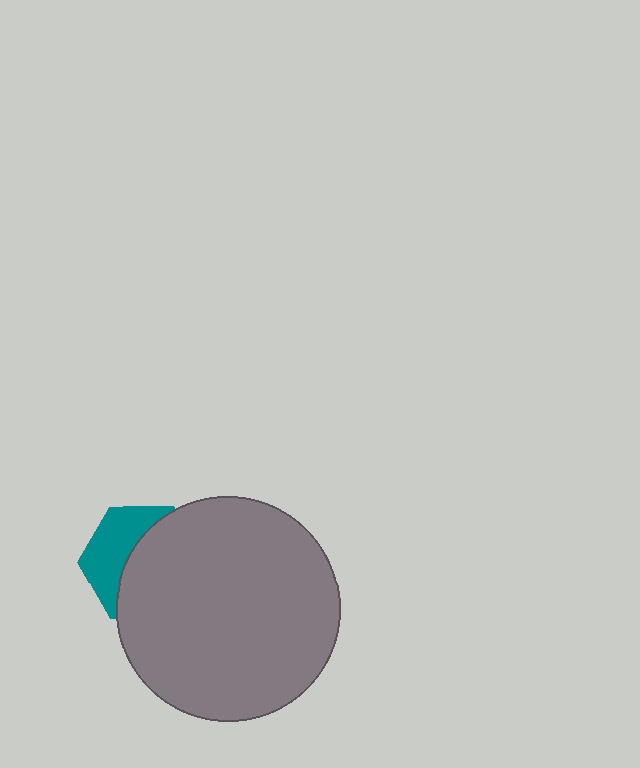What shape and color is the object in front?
The object in front is a gray circle.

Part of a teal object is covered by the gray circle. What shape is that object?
It is a hexagon.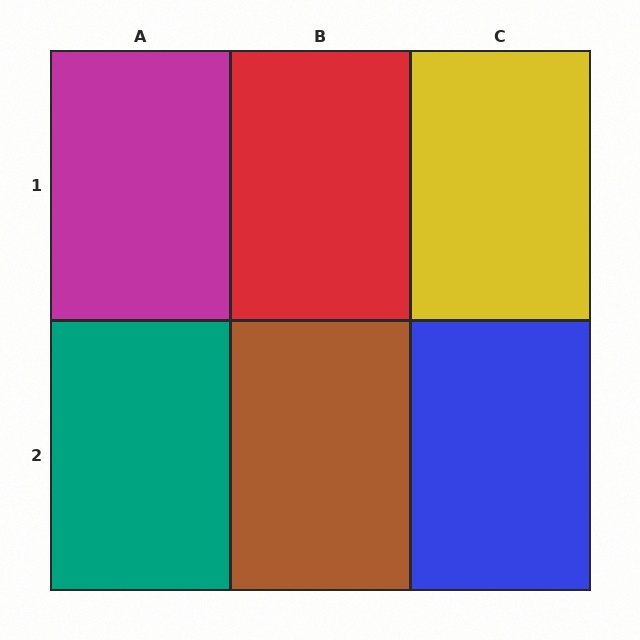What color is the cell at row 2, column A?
Teal.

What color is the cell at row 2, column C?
Blue.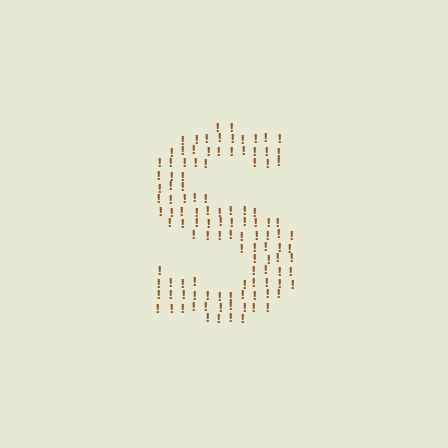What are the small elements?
The small elements are exclamation marks.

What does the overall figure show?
The overall figure shows the letter S.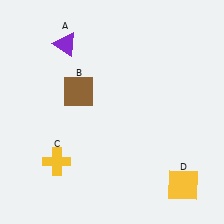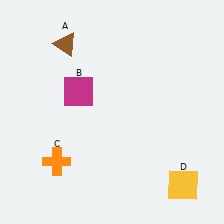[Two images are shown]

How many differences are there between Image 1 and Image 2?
There are 3 differences between the two images.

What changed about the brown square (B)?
In Image 1, B is brown. In Image 2, it changed to magenta.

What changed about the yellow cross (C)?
In Image 1, C is yellow. In Image 2, it changed to orange.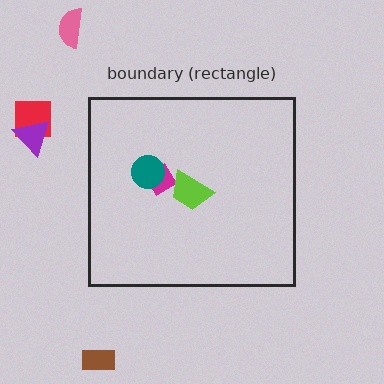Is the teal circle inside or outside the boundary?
Inside.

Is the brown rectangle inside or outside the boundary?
Outside.